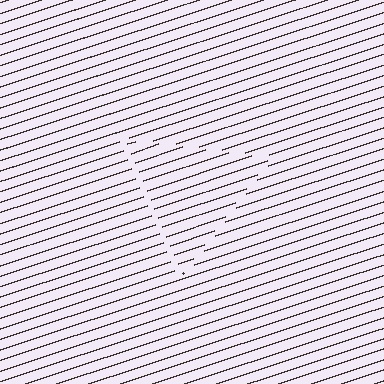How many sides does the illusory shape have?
3 sides — the line-ends trace a triangle.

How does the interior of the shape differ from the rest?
The interior of the shape contains the same grating, shifted by half a period — the contour is defined by the phase discontinuity where line-ends from the inner and outer gratings abut.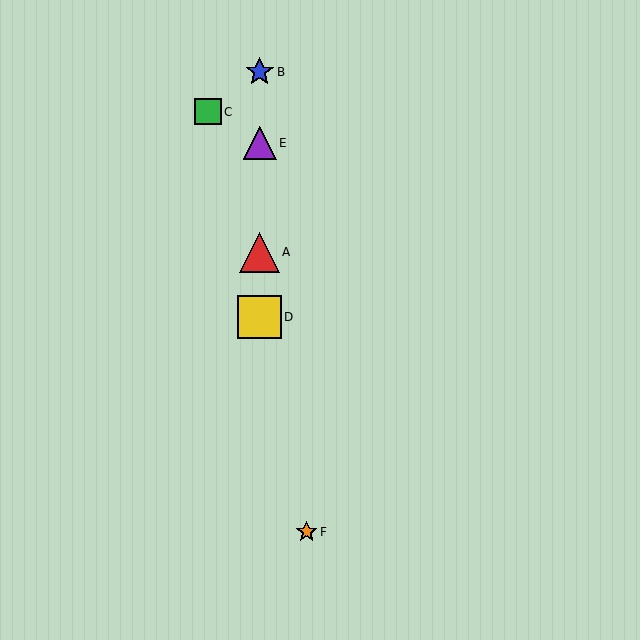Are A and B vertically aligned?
Yes, both are at x≈260.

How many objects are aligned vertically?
4 objects (A, B, D, E) are aligned vertically.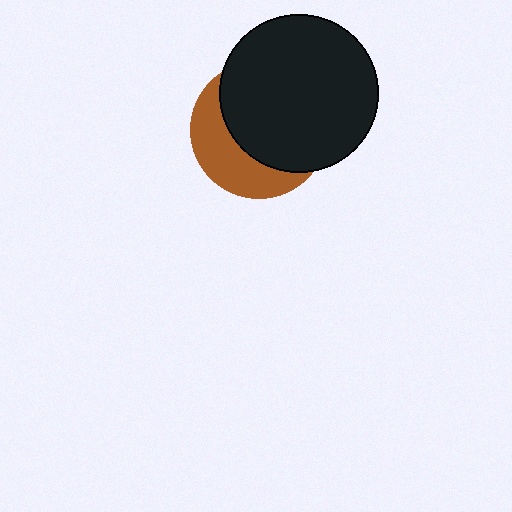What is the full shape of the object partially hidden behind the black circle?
The partially hidden object is a brown circle.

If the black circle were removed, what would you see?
You would see the complete brown circle.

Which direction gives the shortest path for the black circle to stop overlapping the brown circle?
Moving toward the upper-right gives the shortest separation.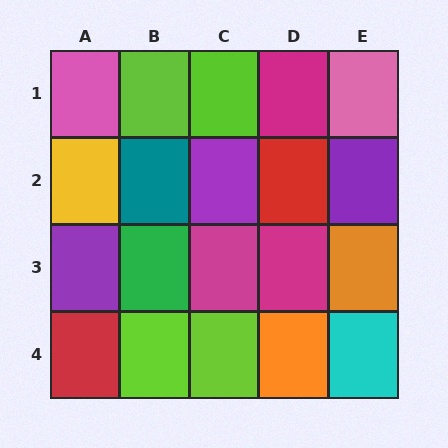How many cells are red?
2 cells are red.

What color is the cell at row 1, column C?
Lime.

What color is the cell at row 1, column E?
Pink.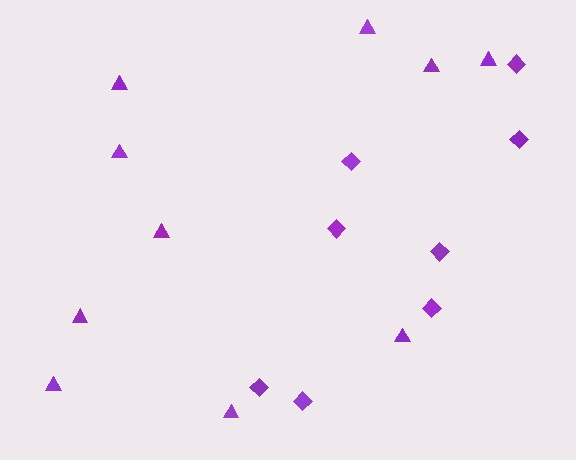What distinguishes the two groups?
There are 2 groups: one group of diamonds (8) and one group of triangles (10).